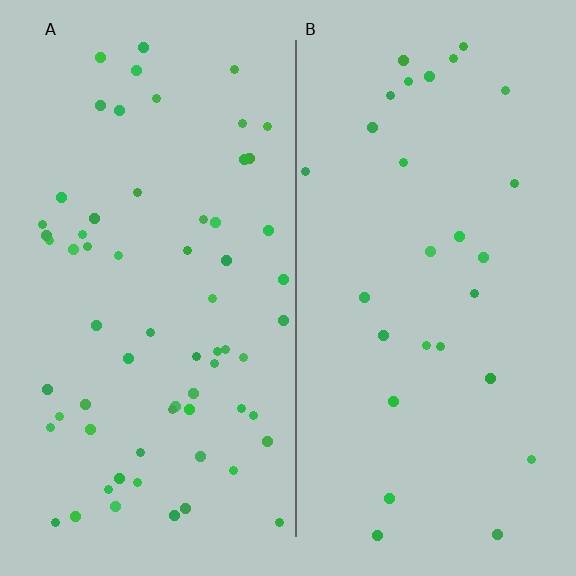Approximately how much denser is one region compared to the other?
Approximately 2.3× — region A over region B.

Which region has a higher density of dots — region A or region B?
A (the left).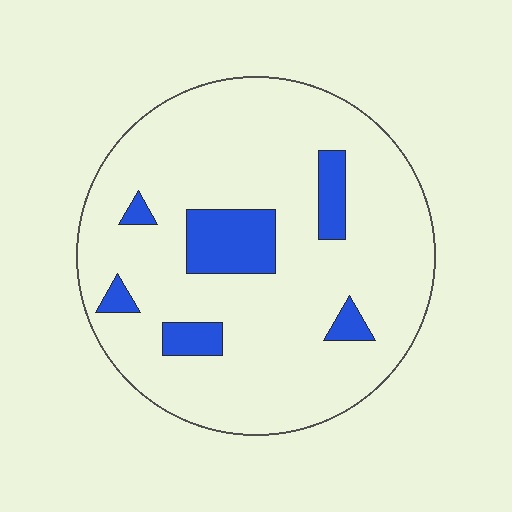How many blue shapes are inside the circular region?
6.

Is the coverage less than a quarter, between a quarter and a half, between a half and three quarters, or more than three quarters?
Less than a quarter.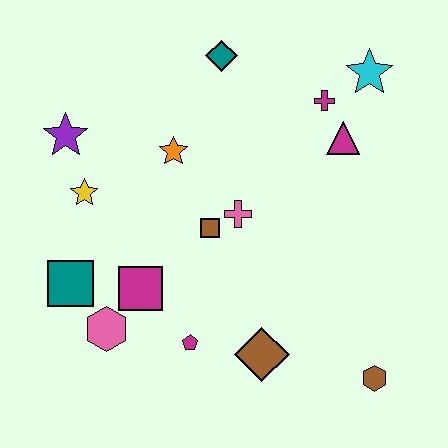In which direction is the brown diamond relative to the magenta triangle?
The brown diamond is below the magenta triangle.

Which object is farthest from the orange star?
The brown hexagon is farthest from the orange star.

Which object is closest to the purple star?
The yellow star is closest to the purple star.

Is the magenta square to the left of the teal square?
No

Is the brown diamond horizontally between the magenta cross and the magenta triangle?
No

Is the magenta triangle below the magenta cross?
Yes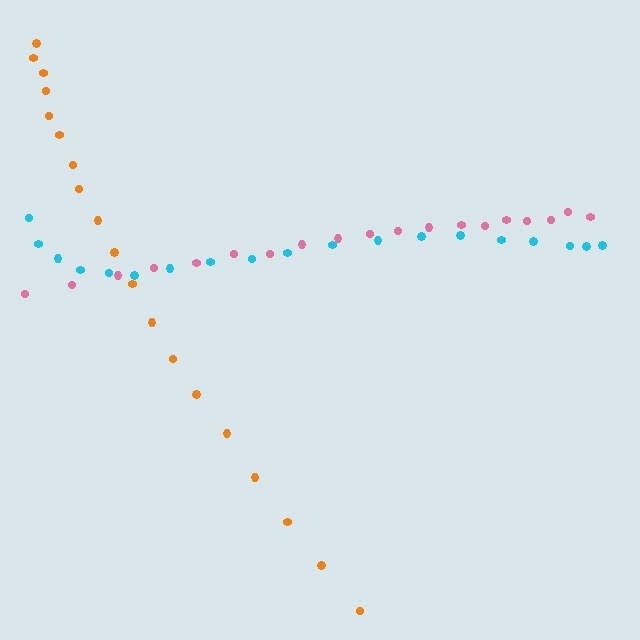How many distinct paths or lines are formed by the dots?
There are 3 distinct paths.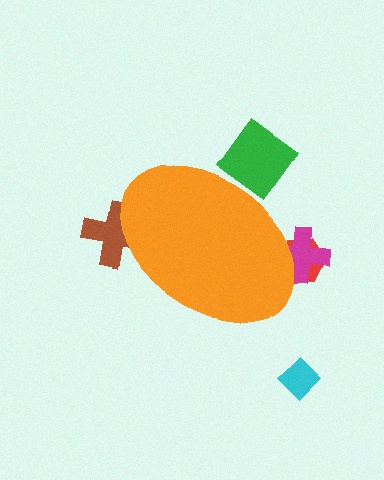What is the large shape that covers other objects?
An orange ellipse.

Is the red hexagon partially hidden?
Yes, the red hexagon is partially hidden behind the orange ellipse.